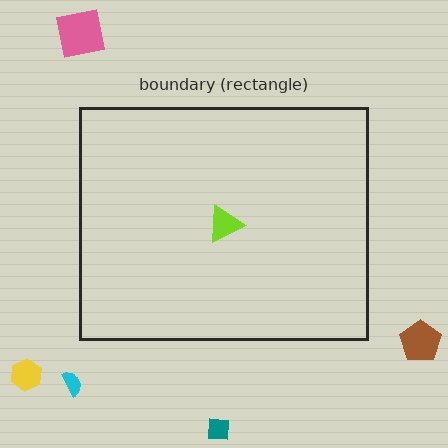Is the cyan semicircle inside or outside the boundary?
Outside.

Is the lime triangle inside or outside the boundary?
Inside.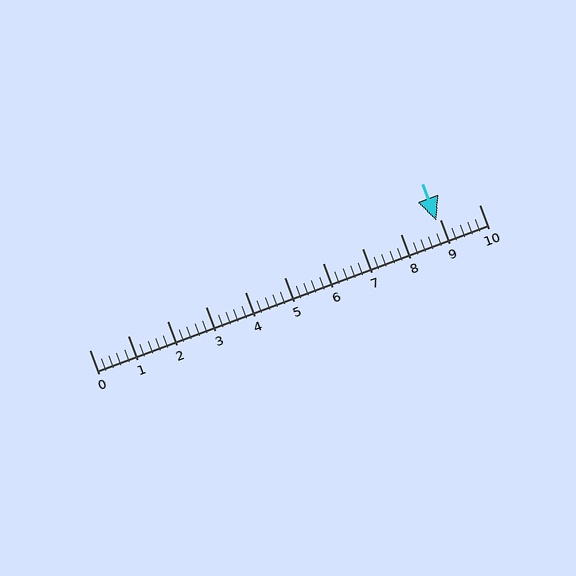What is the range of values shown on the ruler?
The ruler shows values from 0 to 10.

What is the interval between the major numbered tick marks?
The major tick marks are spaced 1 units apart.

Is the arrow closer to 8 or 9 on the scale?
The arrow is closer to 9.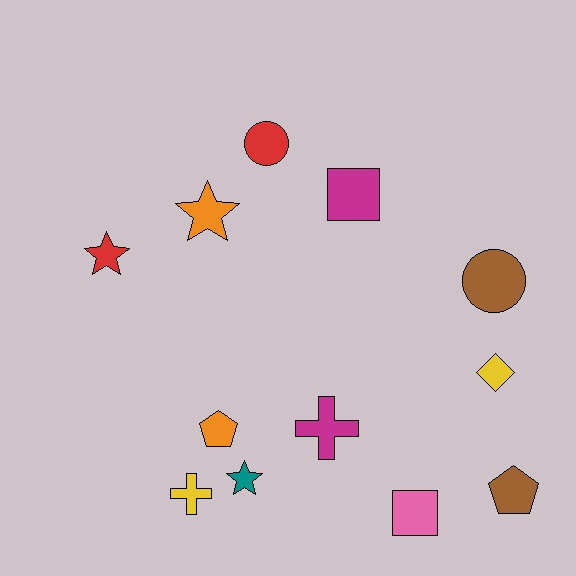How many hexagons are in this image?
There are no hexagons.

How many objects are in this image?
There are 12 objects.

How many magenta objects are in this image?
There are 2 magenta objects.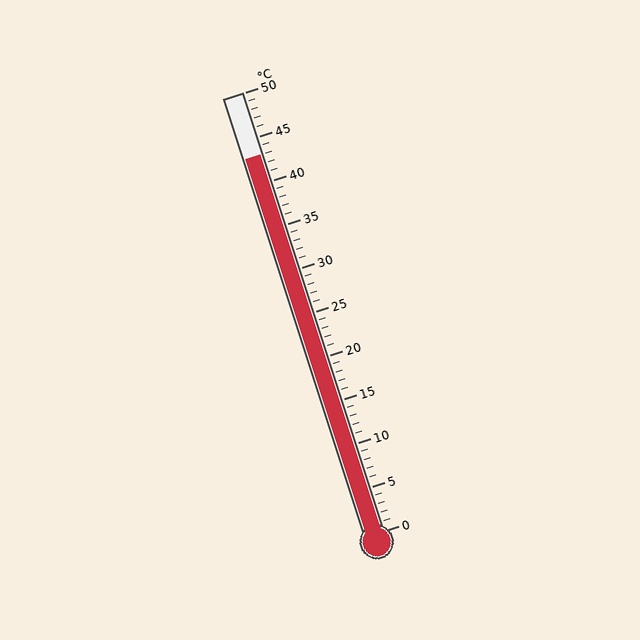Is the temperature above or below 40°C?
The temperature is above 40°C.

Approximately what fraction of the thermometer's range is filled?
The thermometer is filled to approximately 85% of its range.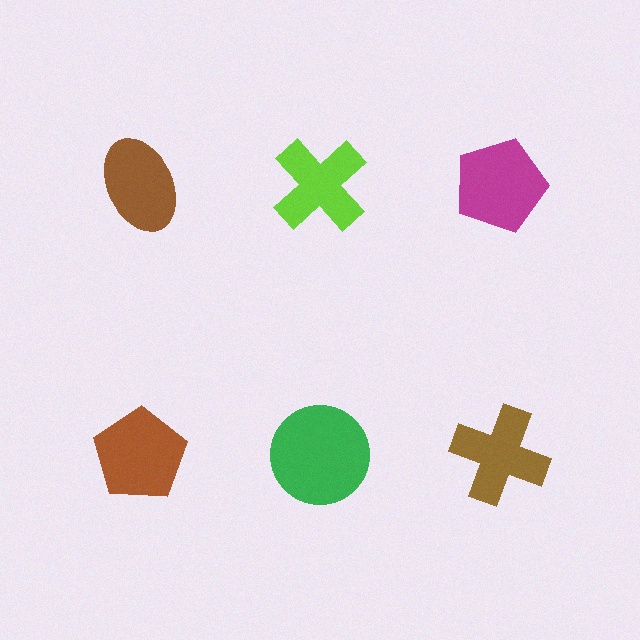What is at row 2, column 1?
A brown pentagon.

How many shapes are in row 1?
3 shapes.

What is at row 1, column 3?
A magenta pentagon.